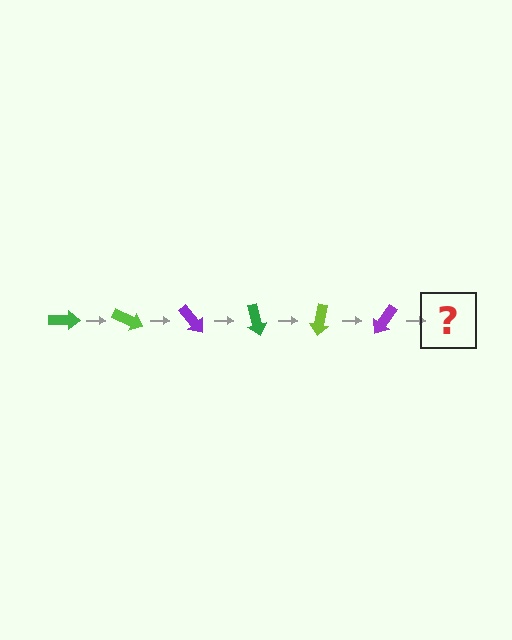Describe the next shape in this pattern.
It should be a green arrow, rotated 150 degrees from the start.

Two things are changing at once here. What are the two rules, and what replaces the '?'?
The two rules are that it rotates 25 degrees each step and the color cycles through green, lime, and purple. The '?' should be a green arrow, rotated 150 degrees from the start.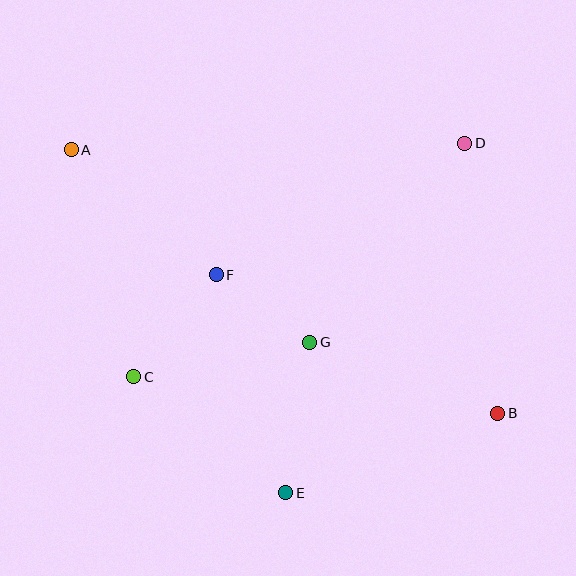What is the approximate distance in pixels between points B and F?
The distance between B and F is approximately 314 pixels.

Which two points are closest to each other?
Points F and G are closest to each other.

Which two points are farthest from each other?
Points A and B are farthest from each other.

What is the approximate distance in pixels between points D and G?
The distance between D and G is approximately 252 pixels.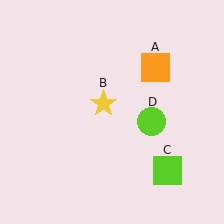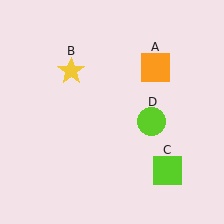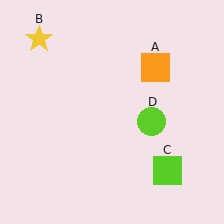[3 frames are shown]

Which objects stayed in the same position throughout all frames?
Orange square (object A) and lime square (object C) and lime circle (object D) remained stationary.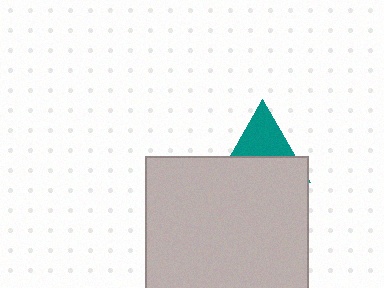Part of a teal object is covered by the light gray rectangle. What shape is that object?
It is a triangle.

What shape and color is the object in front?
The object in front is a light gray rectangle.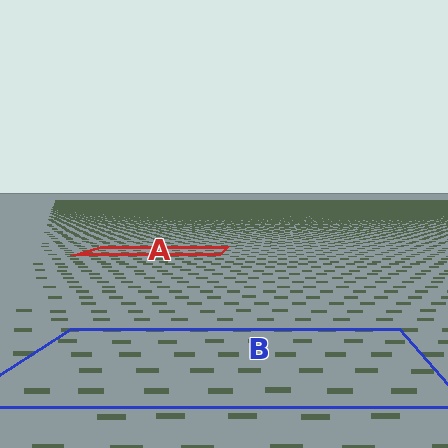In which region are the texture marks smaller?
The texture marks are smaller in region A, because it is farther away.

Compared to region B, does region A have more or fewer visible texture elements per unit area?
Region A has more texture elements per unit area — they are packed more densely because it is farther away.